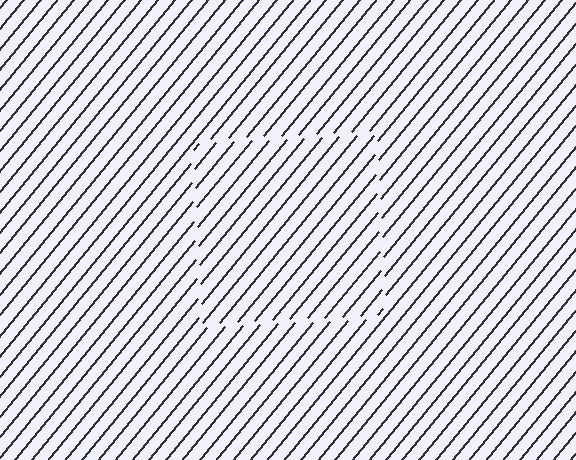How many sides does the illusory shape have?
4 sides — the line-ends trace a square.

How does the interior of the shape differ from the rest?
The interior of the shape contains the same grating, shifted by half a period — the contour is defined by the phase discontinuity where line-ends from the inner and outer gratings abut.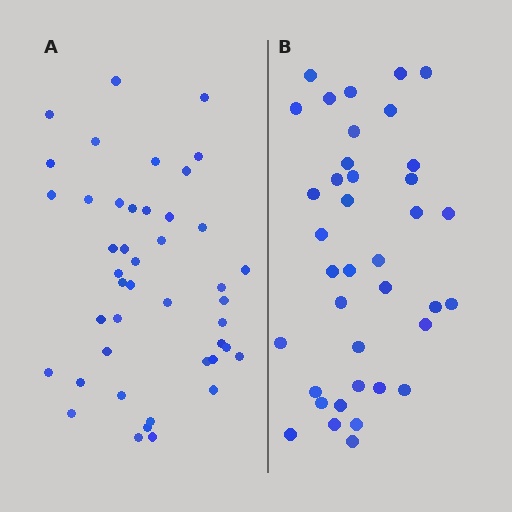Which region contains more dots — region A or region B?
Region A (the left region) has more dots.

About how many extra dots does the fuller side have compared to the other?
Region A has about 6 more dots than region B.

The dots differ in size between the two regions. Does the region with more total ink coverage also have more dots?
No. Region B has more total ink coverage because its dots are larger, but region A actually contains more individual dots. Total area can be misleading — the number of items is what matters here.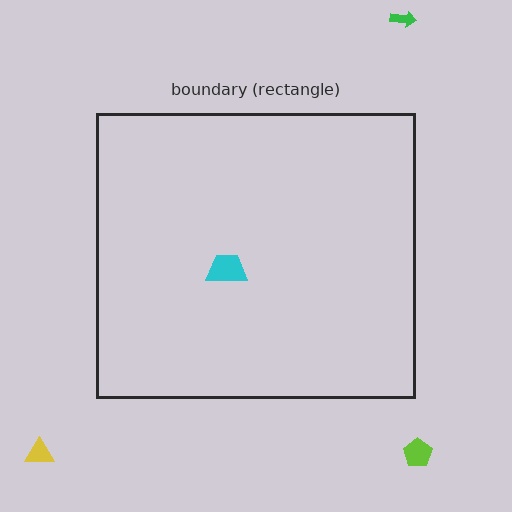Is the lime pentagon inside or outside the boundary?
Outside.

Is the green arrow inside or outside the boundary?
Outside.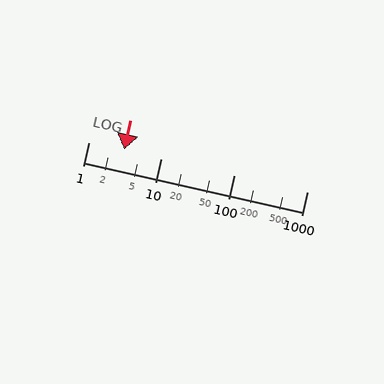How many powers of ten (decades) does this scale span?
The scale spans 3 decades, from 1 to 1000.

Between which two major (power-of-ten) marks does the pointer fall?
The pointer is between 1 and 10.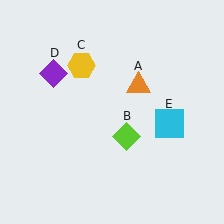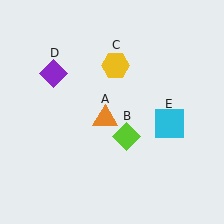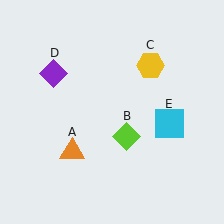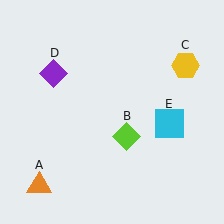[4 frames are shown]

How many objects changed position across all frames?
2 objects changed position: orange triangle (object A), yellow hexagon (object C).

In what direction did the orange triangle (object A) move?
The orange triangle (object A) moved down and to the left.